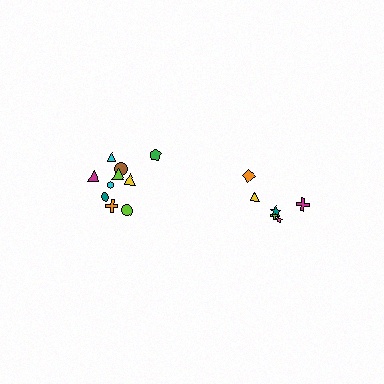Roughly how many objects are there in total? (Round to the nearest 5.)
Roughly 15 objects in total.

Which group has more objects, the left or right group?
The left group.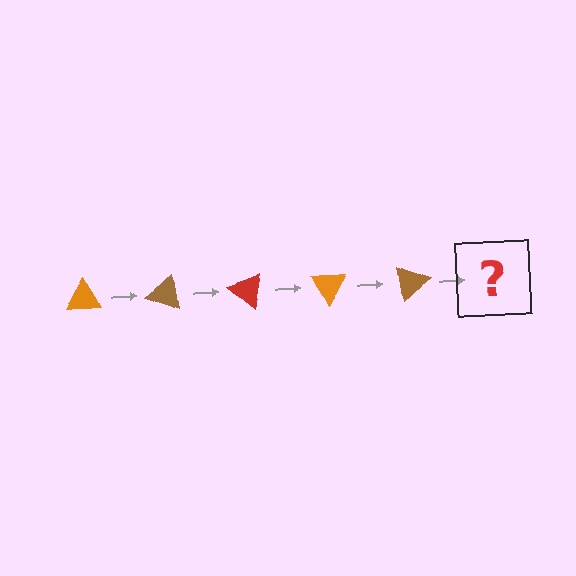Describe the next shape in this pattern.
It should be a red triangle, rotated 100 degrees from the start.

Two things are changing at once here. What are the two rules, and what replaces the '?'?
The two rules are that it rotates 20 degrees each step and the color cycles through orange, brown, and red. The '?' should be a red triangle, rotated 100 degrees from the start.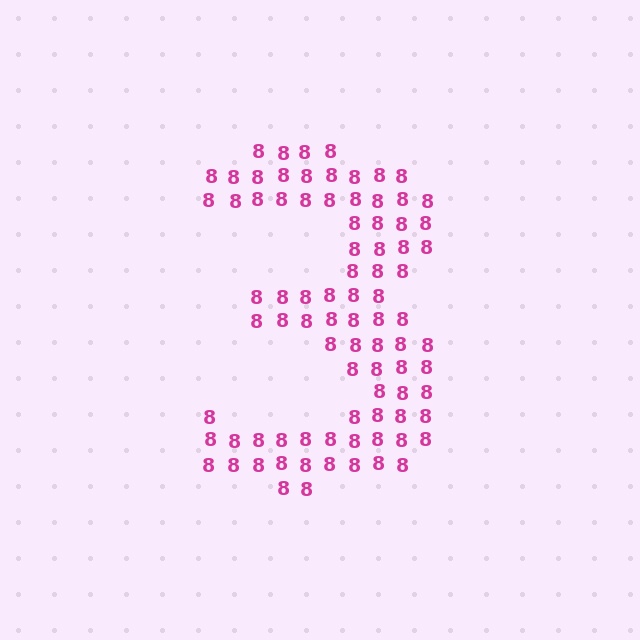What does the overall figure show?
The overall figure shows the digit 3.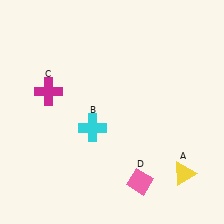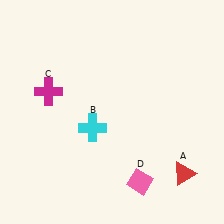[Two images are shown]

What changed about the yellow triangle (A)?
In Image 1, A is yellow. In Image 2, it changed to red.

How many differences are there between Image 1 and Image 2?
There is 1 difference between the two images.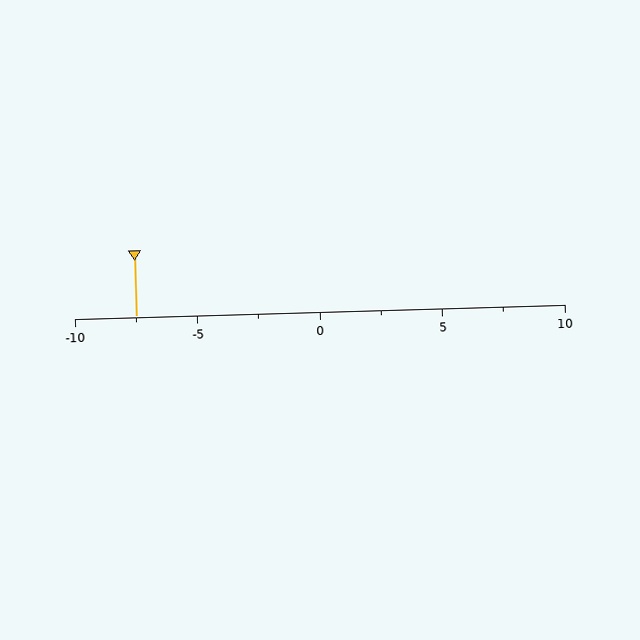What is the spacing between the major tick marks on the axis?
The major ticks are spaced 5 apart.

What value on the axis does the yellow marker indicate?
The marker indicates approximately -7.5.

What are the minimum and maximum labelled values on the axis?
The axis runs from -10 to 10.